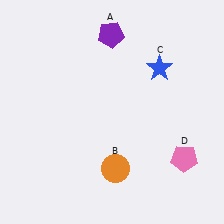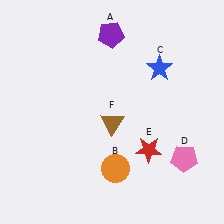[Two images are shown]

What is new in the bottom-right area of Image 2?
A red star (E) was added in the bottom-right area of Image 2.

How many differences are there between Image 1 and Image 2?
There are 2 differences between the two images.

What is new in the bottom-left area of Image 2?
A brown triangle (F) was added in the bottom-left area of Image 2.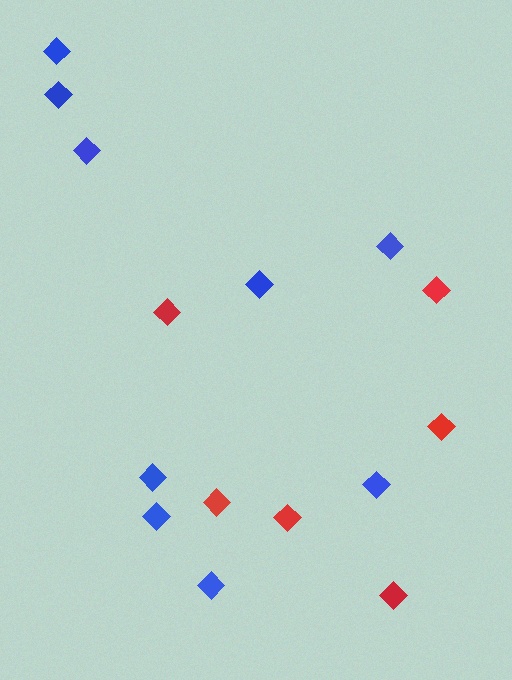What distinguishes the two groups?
There are 2 groups: one group of blue diamonds (9) and one group of red diamonds (6).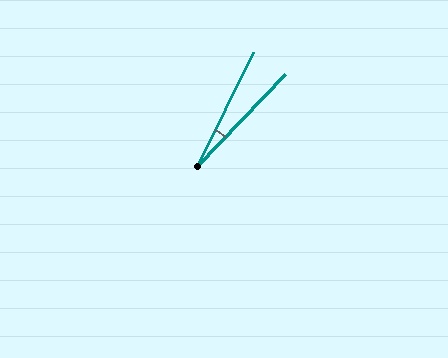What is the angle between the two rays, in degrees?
Approximately 17 degrees.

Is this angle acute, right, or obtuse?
It is acute.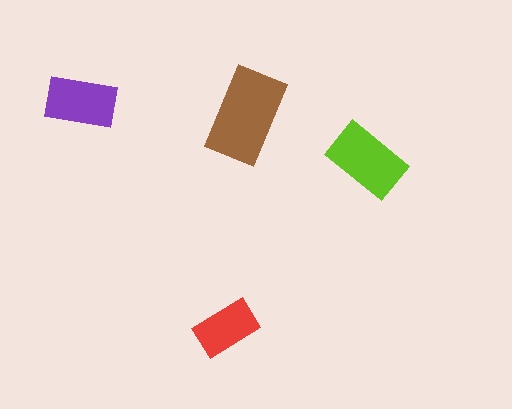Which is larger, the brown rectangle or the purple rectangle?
The brown one.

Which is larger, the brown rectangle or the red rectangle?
The brown one.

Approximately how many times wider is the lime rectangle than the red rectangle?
About 1.5 times wider.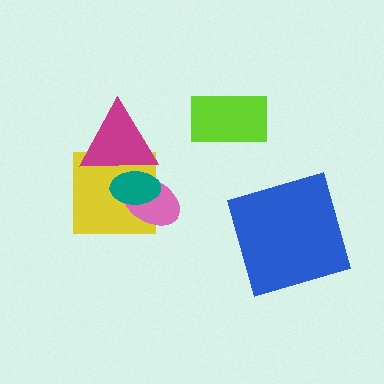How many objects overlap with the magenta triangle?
3 objects overlap with the magenta triangle.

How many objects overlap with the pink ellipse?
3 objects overlap with the pink ellipse.